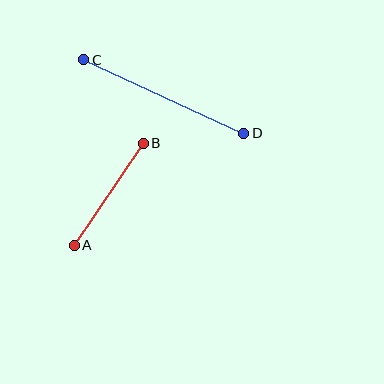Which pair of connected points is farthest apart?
Points C and D are farthest apart.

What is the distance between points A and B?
The distance is approximately 123 pixels.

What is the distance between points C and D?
The distance is approximately 176 pixels.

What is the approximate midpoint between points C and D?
The midpoint is at approximately (164, 96) pixels.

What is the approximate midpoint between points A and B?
The midpoint is at approximately (109, 194) pixels.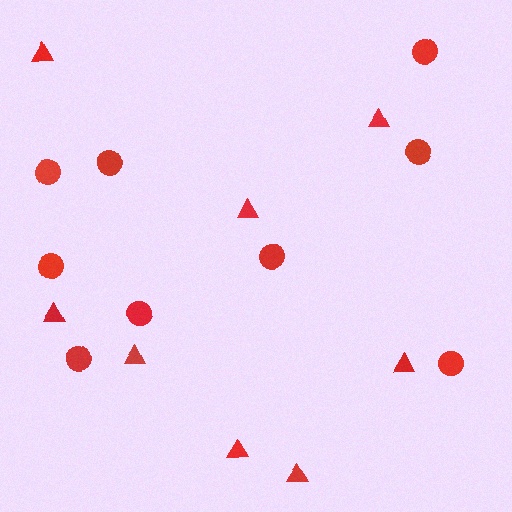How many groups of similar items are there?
There are 2 groups: one group of circles (9) and one group of triangles (8).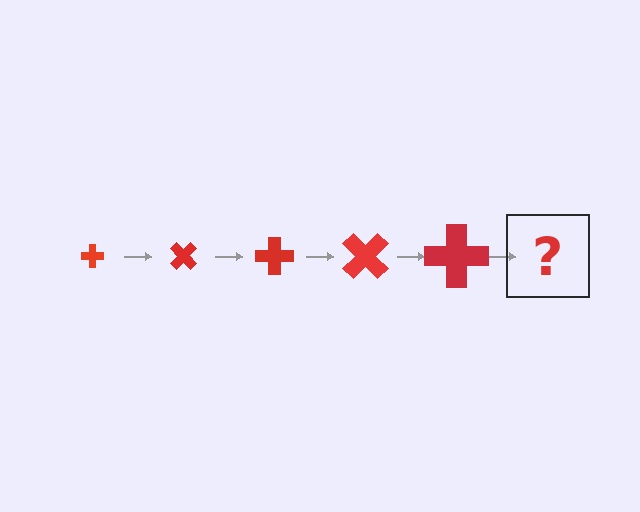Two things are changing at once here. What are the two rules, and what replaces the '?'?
The two rules are that the cross grows larger each step and it rotates 45 degrees each step. The '?' should be a cross, larger than the previous one and rotated 225 degrees from the start.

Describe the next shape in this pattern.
It should be a cross, larger than the previous one and rotated 225 degrees from the start.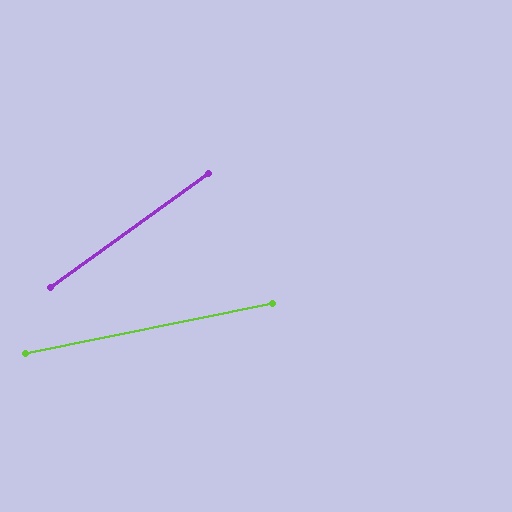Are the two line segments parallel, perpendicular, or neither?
Neither parallel nor perpendicular — they differ by about 24°.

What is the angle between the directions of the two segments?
Approximately 24 degrees.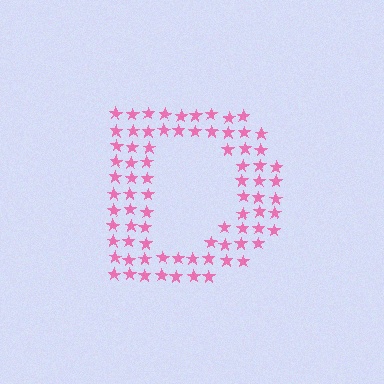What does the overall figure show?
The overall figure shows the letter D.